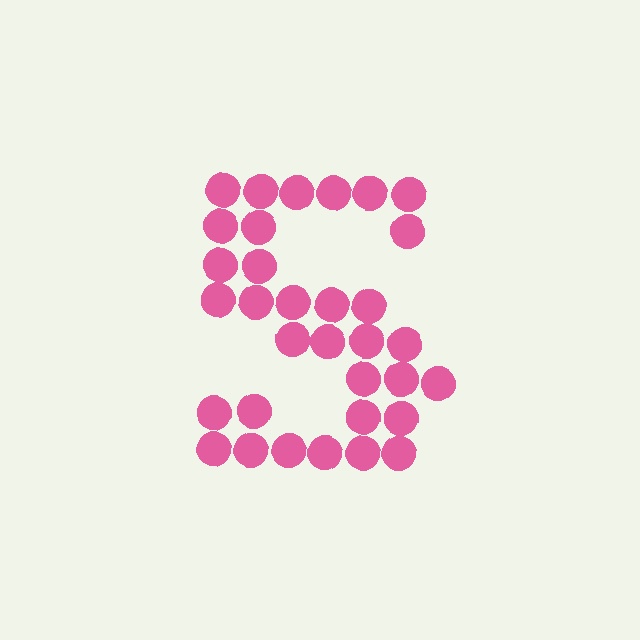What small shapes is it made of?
It is made of small circles.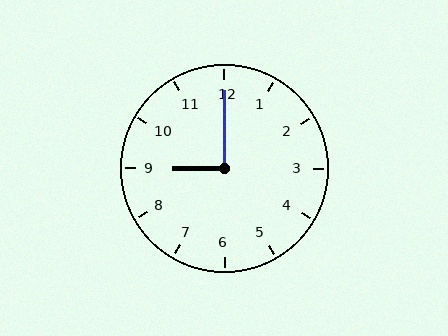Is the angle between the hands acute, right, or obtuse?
It is right.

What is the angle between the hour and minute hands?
Approximately 90 degrees.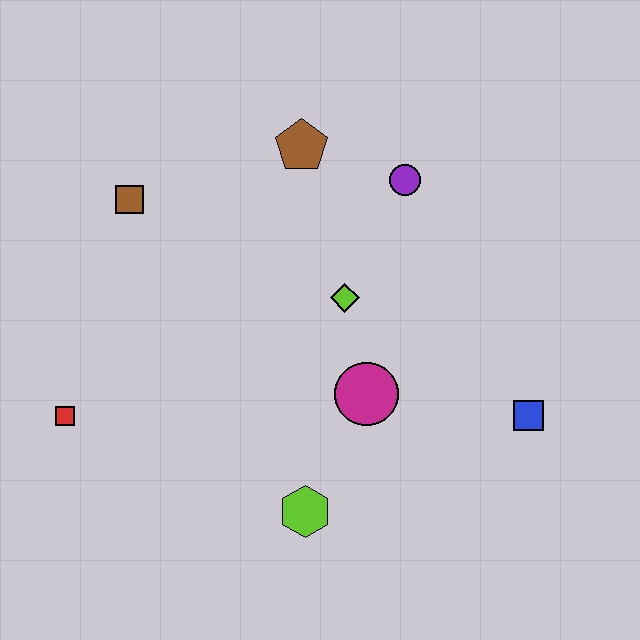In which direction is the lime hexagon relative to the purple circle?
The lime hexagon is below the purple circle.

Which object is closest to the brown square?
The brown pentagon is closest to the brown square.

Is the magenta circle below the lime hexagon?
No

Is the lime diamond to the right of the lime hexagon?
Yes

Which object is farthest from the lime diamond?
The red square is farthest from the lime diamond.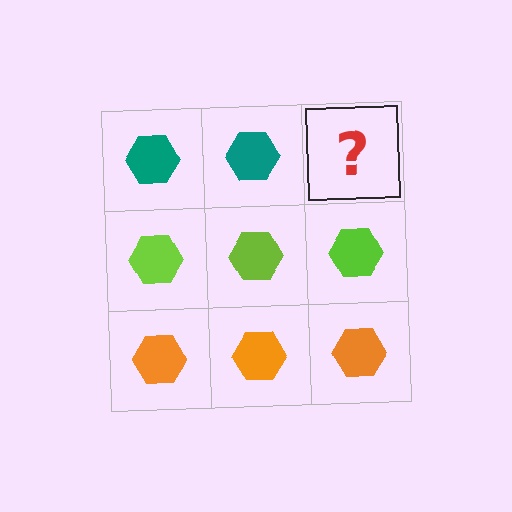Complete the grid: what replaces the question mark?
The question mark should be replaced with a teal hexagon.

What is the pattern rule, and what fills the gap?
The rule is that each row has a consistent color. The gap should be filled with a teal hexagon.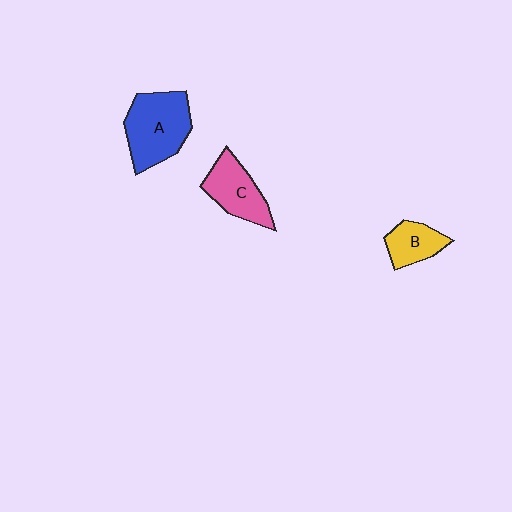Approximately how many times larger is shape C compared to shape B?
Approximately 1.4 times.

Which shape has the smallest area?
Shape B (yellow).